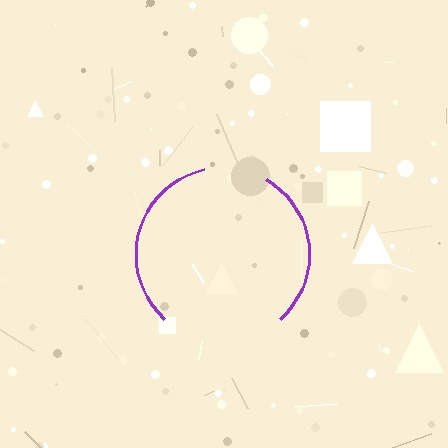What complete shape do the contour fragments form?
The contour fragments form a circle.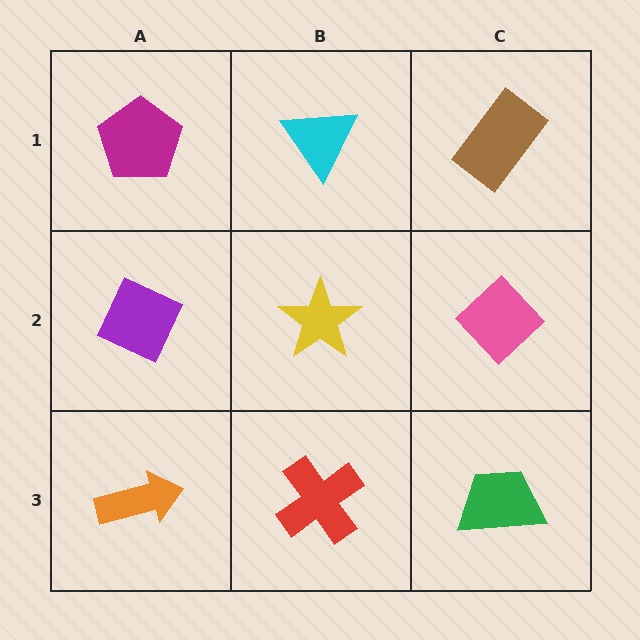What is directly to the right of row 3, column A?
A red cross.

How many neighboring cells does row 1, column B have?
3.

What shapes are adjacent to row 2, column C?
A brown rectangle (row 1, column C), a green trapezoid (row 3, column C), a yellow star (row 2, column B).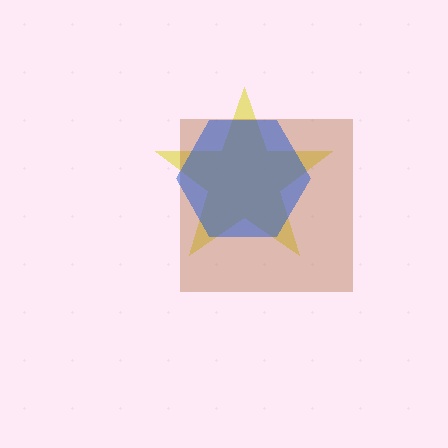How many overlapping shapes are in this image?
There are 3 overlapping shapes in the image.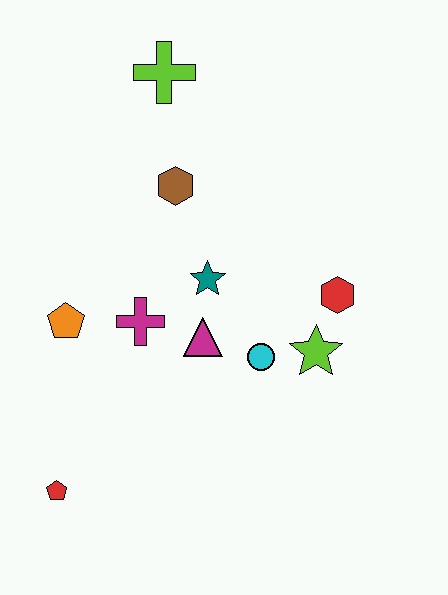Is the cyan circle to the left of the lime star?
Yes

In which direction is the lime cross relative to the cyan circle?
The lime cross is above the cyan circle.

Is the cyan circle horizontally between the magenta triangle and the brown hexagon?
No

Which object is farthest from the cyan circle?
The lime cross is farthest from the cyan circle.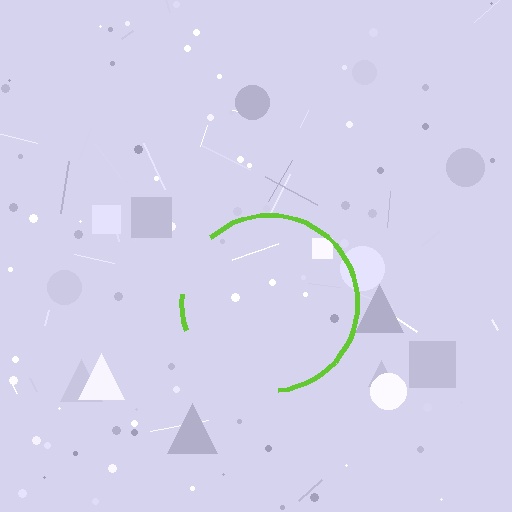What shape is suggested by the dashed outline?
The dashed outline suggests a circle.